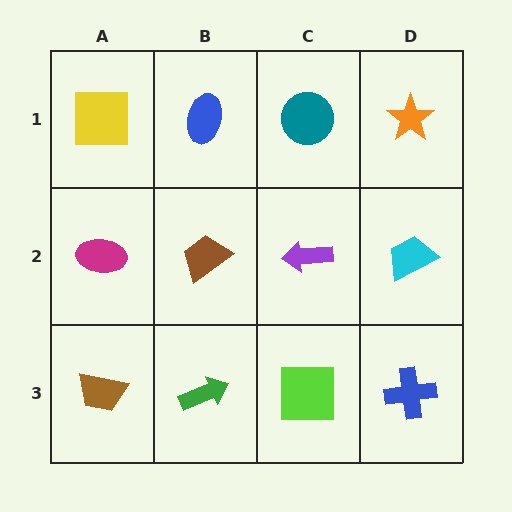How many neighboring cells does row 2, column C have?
4.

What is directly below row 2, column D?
A blue cross.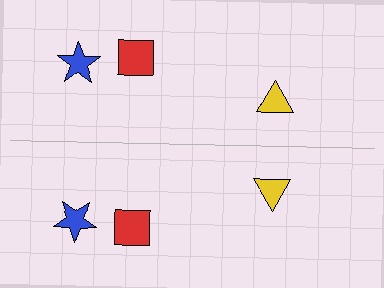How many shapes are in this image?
There are 6 shapes in this image.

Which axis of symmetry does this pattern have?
The pattern has a horizontal axis of symmetry running through the center of the image.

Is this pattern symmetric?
Yes, this pattern has bilateral (reflection) symmetry.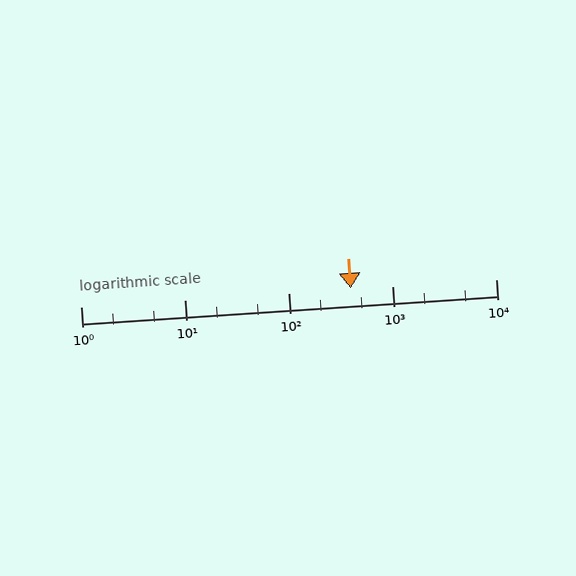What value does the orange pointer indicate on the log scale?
The pointer indicates approximately 400.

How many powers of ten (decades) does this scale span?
The scale spans 4 decades, from 1 to 10000.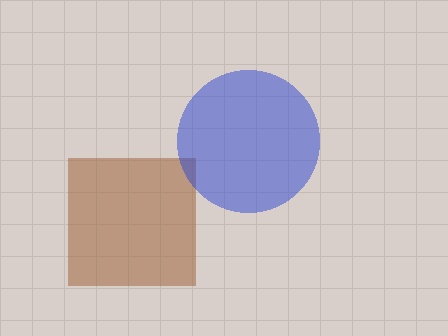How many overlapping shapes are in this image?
There are 2 overlapping shapes in the image.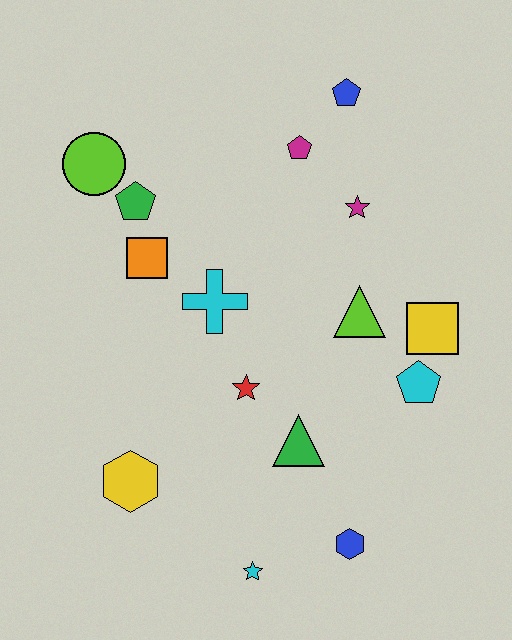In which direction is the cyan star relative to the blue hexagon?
The cyan star is to the left of the blue hexagon.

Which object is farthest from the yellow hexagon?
The blue pentagon is farthest from the yellow hexagon.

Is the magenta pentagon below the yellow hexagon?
No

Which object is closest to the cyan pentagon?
The yellow square is closest to the cyan pentagon.